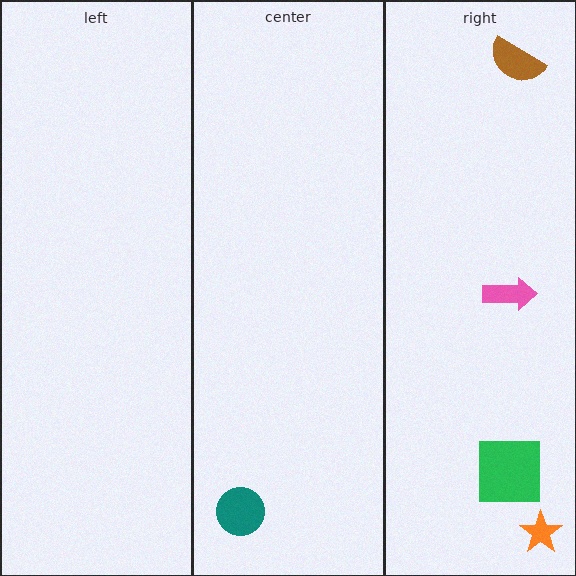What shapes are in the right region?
The green square, the orange star, the brown semicircle, the pink arrow.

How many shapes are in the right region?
4.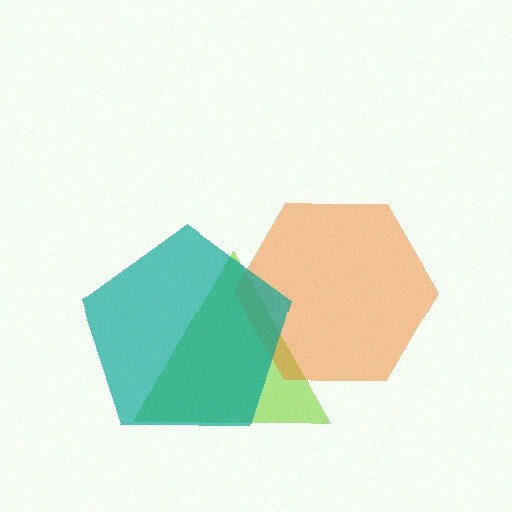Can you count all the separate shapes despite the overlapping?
Yes, there are 3 separate shapes.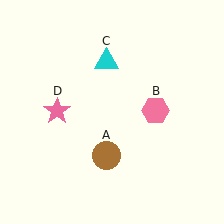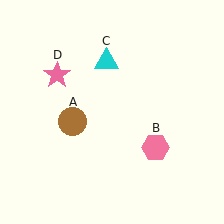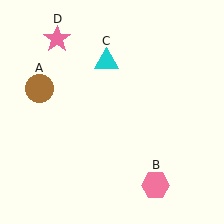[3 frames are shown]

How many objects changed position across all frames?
3 objects changed position: brown circle (object A), pink hexagon (object B), pink star (object D).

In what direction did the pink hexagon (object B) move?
The pink hexagon (object B) moved down.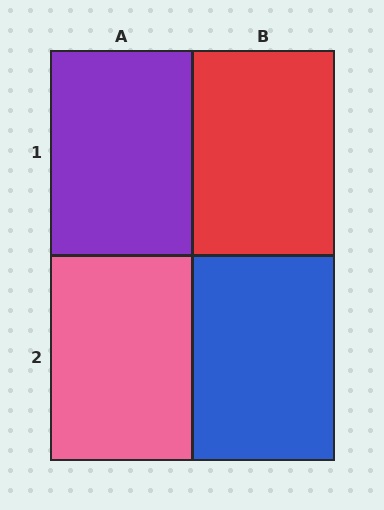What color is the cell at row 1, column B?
Red.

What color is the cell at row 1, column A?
Purple.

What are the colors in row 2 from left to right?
Pink, blue.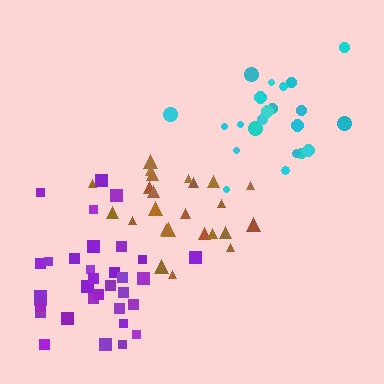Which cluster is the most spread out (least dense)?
Cyan.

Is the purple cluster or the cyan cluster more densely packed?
Purple.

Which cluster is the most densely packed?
Purple.